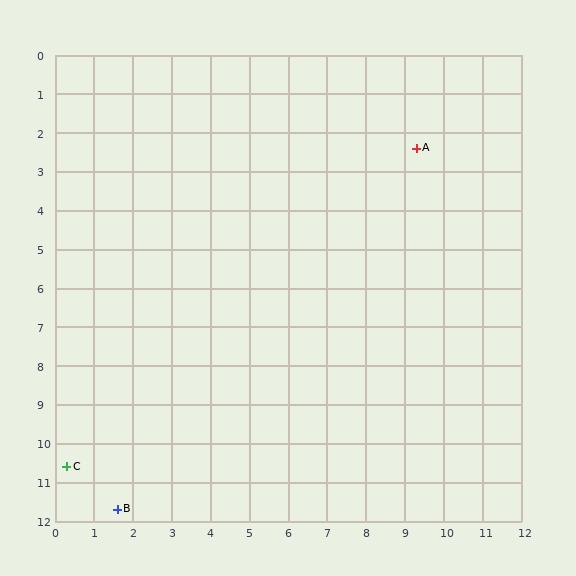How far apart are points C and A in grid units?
Points C and A are about 12.2 grid units apart.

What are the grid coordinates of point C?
Point C is at approximately (0.3, 10.6).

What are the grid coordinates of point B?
Point B is at approximately (1.6, 11.7).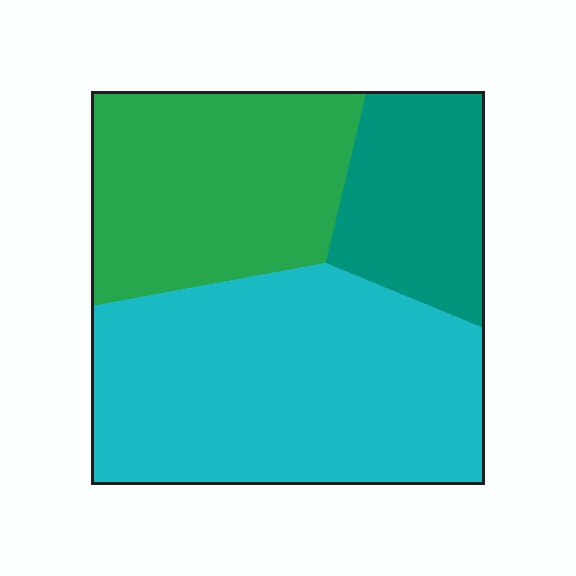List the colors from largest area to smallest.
From largest to smallest: cyan, green, teal.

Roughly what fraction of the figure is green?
Green takes up about one third (1/3) of the figure.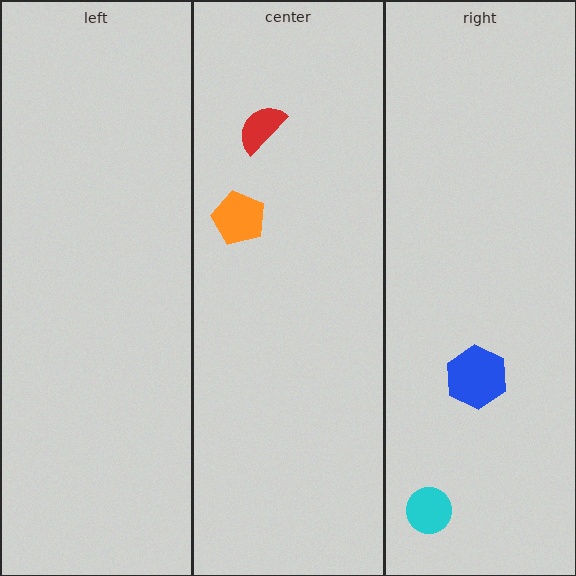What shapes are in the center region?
The orange pentagon, the red semicircle.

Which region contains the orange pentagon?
The center region.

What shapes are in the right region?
The cyan circle, the blue hexagon.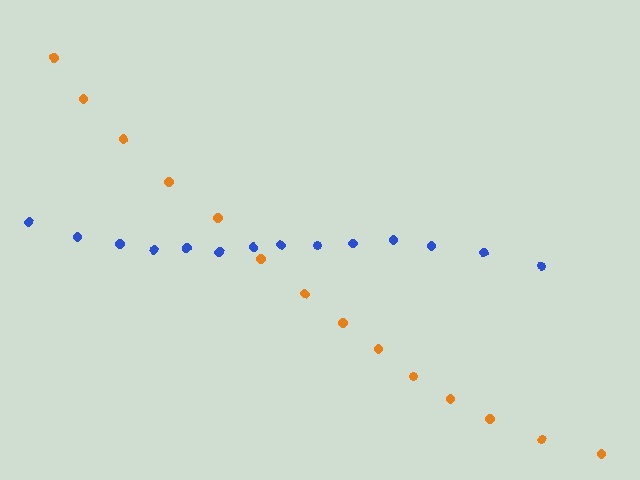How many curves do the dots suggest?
There are 2 distinct paths.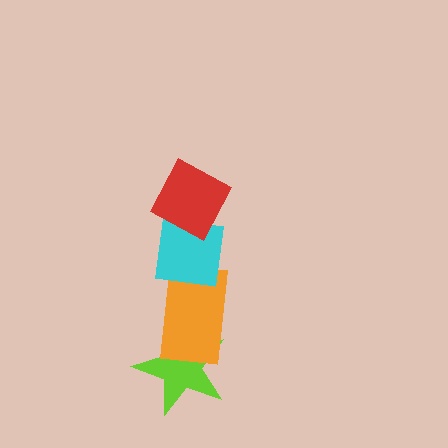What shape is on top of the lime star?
The orange rectangle is on top of the lime star.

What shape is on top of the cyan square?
The red diamond is on top of the cyan square.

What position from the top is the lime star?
The lime star is 4th from the top.